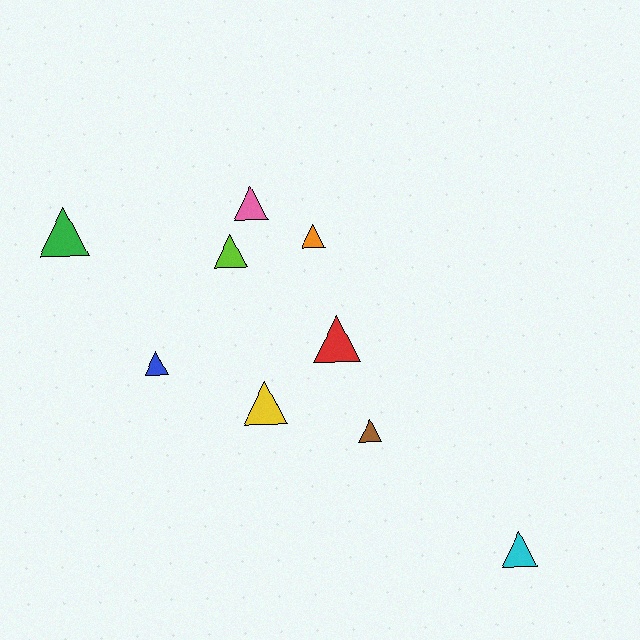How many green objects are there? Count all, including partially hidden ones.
There is 1 green object.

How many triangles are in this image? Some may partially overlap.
There are 9 triangles.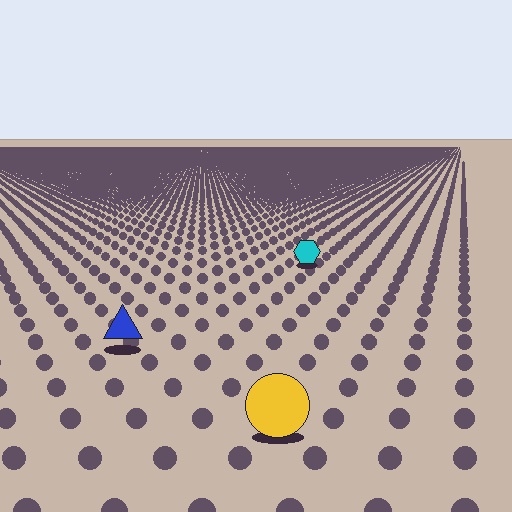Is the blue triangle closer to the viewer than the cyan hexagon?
Yes. The blue triangle is closer — you can tell from the texture gradient: the ground texture is coarser near it.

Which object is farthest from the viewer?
The cyan hexagon is farthest from the viewer. It appears smaller and the ground texture around it is denser.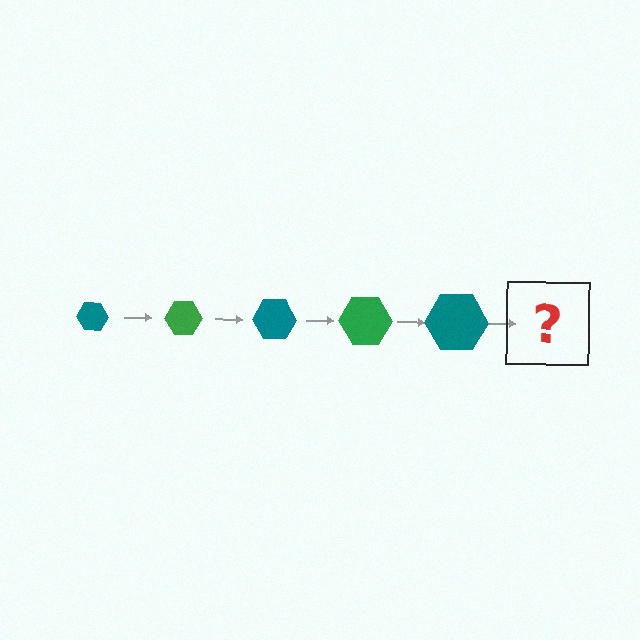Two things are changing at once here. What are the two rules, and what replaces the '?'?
The two rules are that the hexagon grows larger each step and the color cycles through teal and green. The '?' should be a green hexagon, larger than the previous one.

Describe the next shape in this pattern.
It should be a green hexagon, larger than the previous one.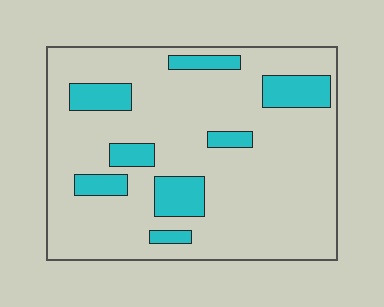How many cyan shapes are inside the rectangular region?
8.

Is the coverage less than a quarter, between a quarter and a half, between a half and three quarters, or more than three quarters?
Less than a quarter.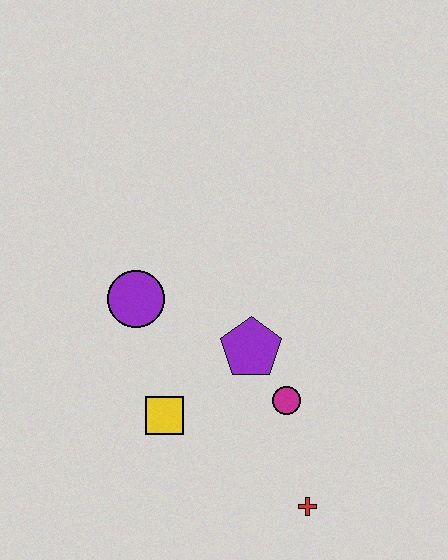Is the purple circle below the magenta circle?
No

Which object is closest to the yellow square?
The purple pentagon is closest to the yellow square.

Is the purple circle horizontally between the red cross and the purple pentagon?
No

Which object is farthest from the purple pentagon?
The red cross is farthest from the purple pentagon.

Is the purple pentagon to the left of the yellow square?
No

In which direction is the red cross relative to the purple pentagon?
The red cross is below the purple pentagon.